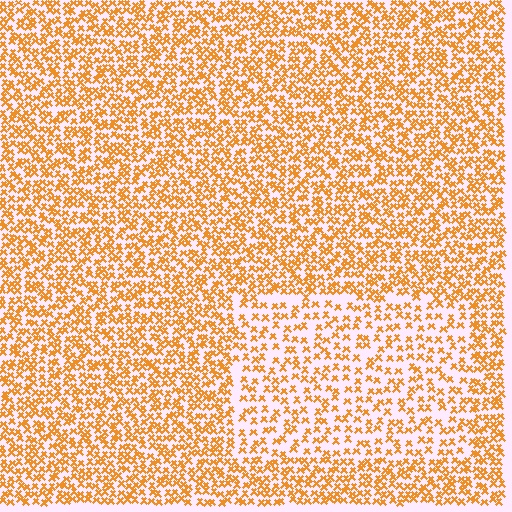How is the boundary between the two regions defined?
The boundary is defined by a change in element density (approximately 1.8x ratio). All elements are the same color, size, and shape.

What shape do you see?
I see a rectangle.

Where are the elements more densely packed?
The elements are more densely packed outside the rectangle boundary.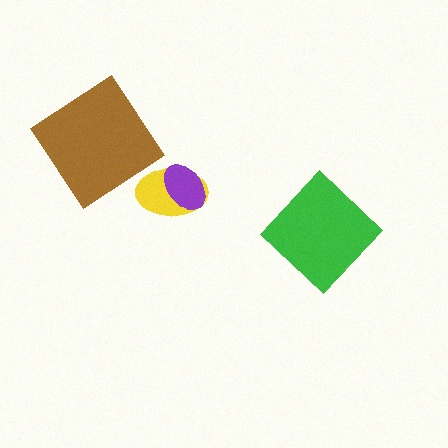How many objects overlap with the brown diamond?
0 objects overlap with the brown diamond.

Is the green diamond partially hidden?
No, no other shape covers it.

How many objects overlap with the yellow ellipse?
1 object overlaps with the yellow ellipse.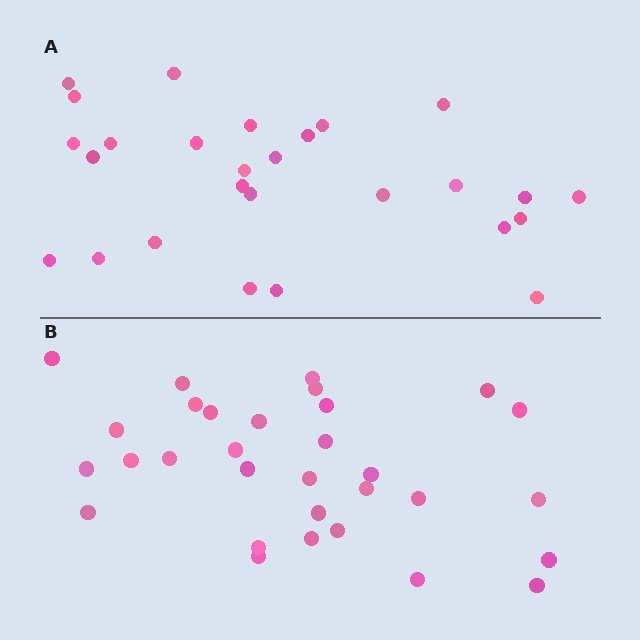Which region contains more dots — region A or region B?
Region B (the bottom region) has more dots.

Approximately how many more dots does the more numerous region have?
Region B has about 4 more dots than region A.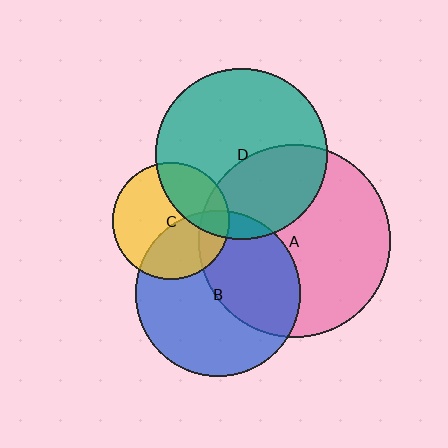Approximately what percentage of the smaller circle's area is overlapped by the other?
Approximately 40%.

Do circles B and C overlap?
Yes.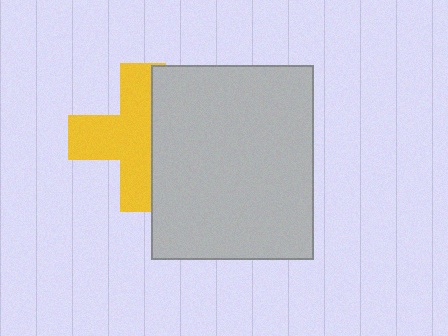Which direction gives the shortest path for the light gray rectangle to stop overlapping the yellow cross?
Moving right gives the shortest separation.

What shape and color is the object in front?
The object in front is a light gray rectangle.